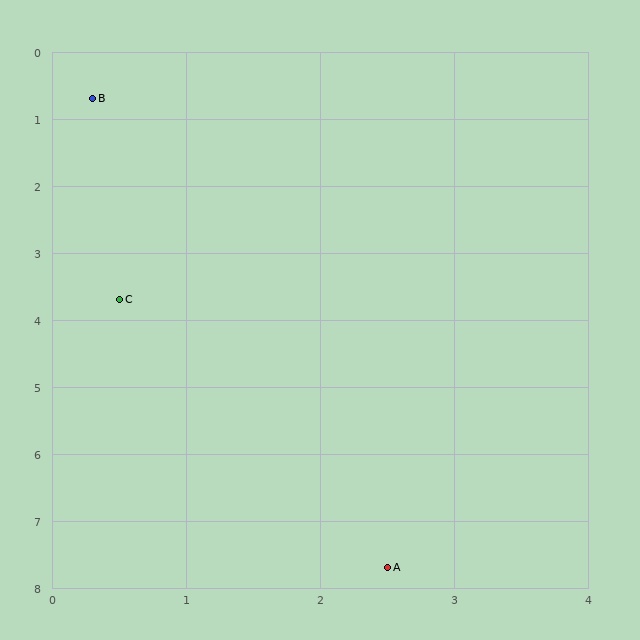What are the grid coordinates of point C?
Point C is at approximately (0.5, 3.7).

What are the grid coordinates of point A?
Point A is at approximately (2.5, 7.7).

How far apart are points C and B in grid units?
Points C and B are about 3.0 grid units apart.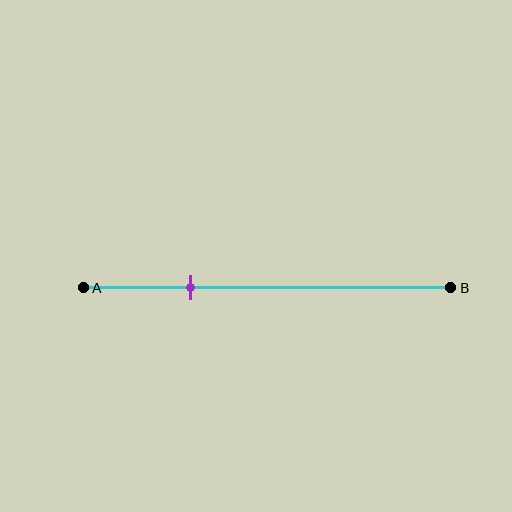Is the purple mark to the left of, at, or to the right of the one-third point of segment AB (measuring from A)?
The purple mark is to the left of the one-third point of segment AB.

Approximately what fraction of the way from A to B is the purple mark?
The purple mark is approximately 30% of the way from A to B.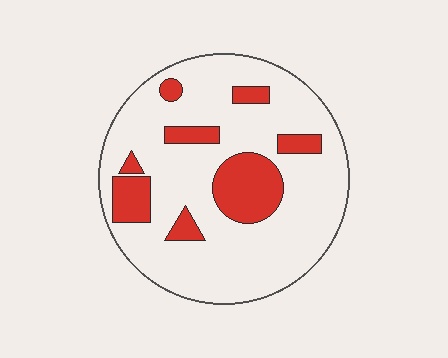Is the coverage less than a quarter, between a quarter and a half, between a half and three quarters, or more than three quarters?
Less than a quarter.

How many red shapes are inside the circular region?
8.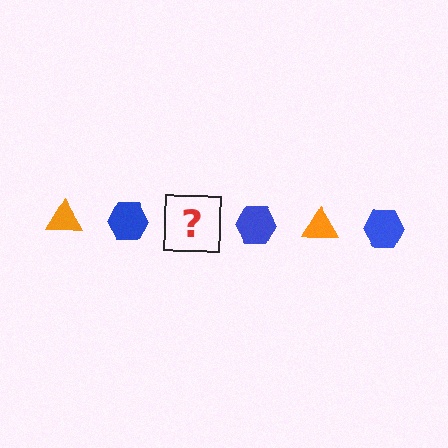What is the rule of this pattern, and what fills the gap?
The rule is that the pattern alternates between orange triangle and blue hexagon. The gap should be filled with an orange triangle.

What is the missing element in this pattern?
The missing element is an orange triangle.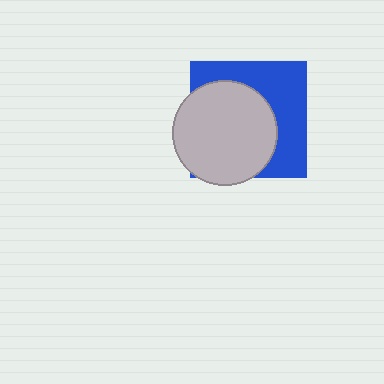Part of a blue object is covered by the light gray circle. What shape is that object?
It is a square.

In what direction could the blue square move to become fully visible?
The blue square could move toward the upper-right. That would shift it out from behind the light gray circle entirely.